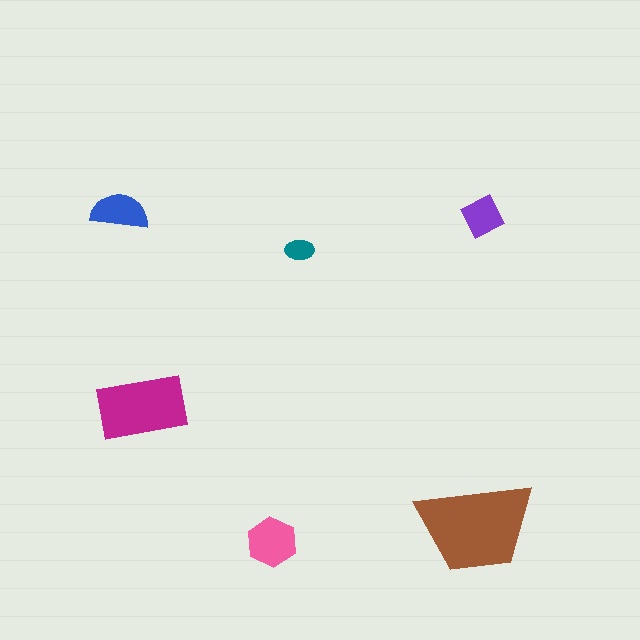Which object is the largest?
The brown trapezoid.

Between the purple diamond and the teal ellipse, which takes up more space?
The purple diamond.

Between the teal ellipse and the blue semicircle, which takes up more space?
The blue semicircle.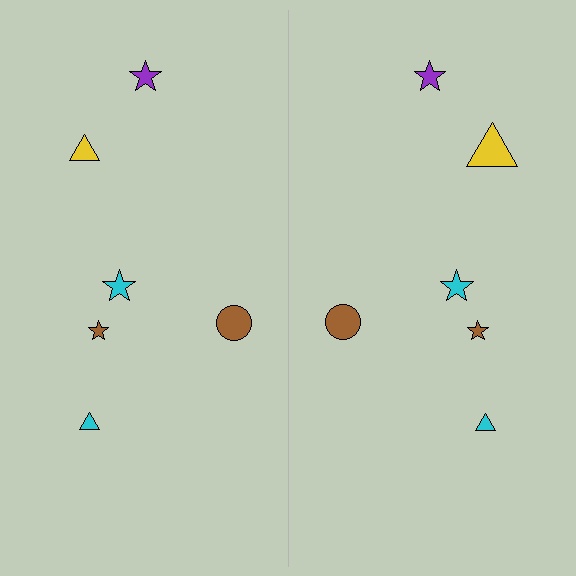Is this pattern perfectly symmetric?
No, the pattern is not perfectly symmetric. The yellow triangle on the right side has a different size than its mirror counterpart.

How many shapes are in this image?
There are 12 shapes in this image.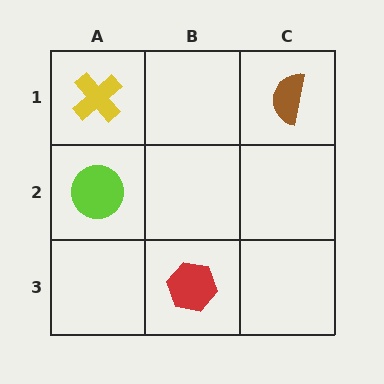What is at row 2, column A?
A lime circle.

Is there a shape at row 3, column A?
No, that cell is empty.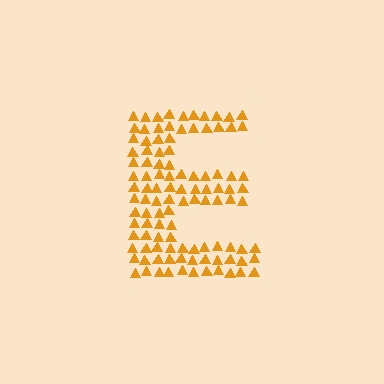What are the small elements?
The small elements are triangles.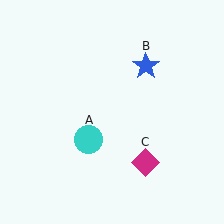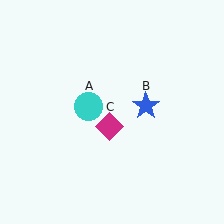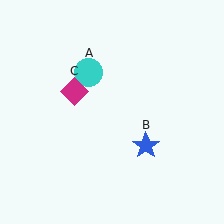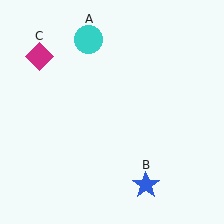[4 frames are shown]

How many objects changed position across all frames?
3 objects changed position: cyan circle (object A), blue star (object B), magenta diamond (object C).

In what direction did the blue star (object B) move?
The blue star (object B) moved down.